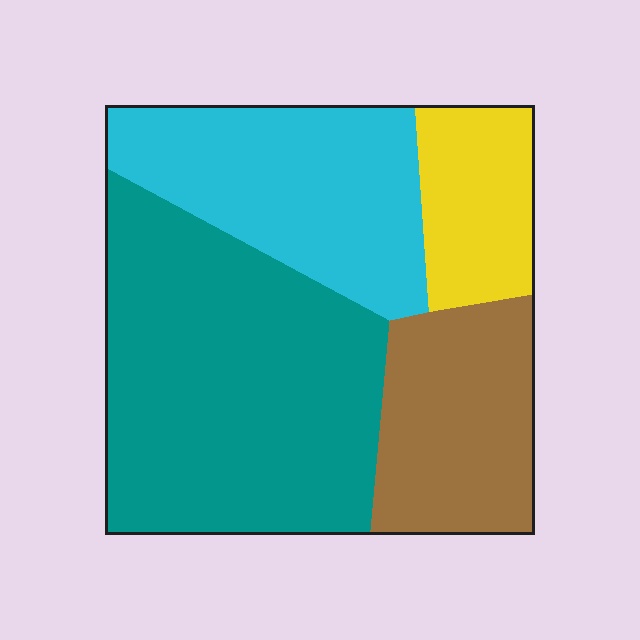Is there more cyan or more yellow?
Cyan.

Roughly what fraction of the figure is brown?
Brown covers roughly 20% of the figure.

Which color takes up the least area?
Yellow, at roughly 10%.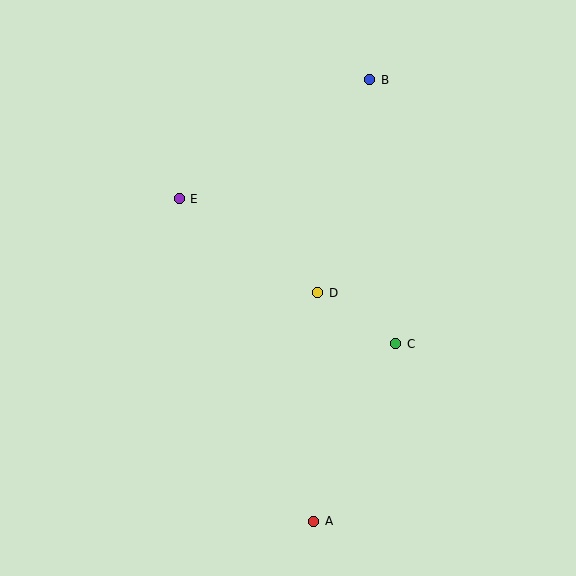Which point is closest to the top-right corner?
Point B is closest to the top-right corner.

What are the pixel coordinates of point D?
Point D is at (318, 293).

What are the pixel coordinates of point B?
Point B is at (370, 80).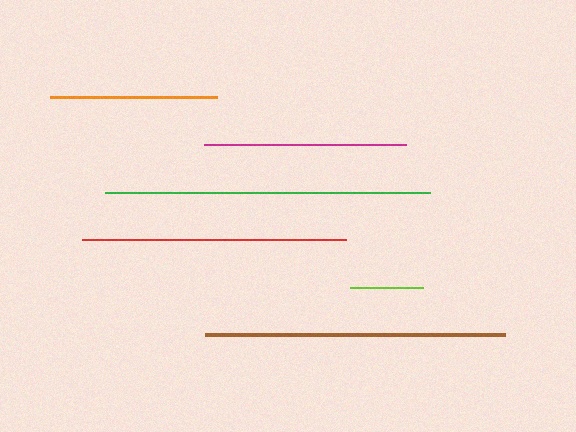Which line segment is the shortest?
The lime line is the shortest at approximately 73 pixels.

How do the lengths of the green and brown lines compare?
The green and brown lines are approximately the same length.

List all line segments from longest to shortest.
From longest to shortest: green, brown, red, magenta, orange, lime.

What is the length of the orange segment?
The orange segment is approximately 167 pixels long.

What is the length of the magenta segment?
The magenta segment is approximately 201 pixels long.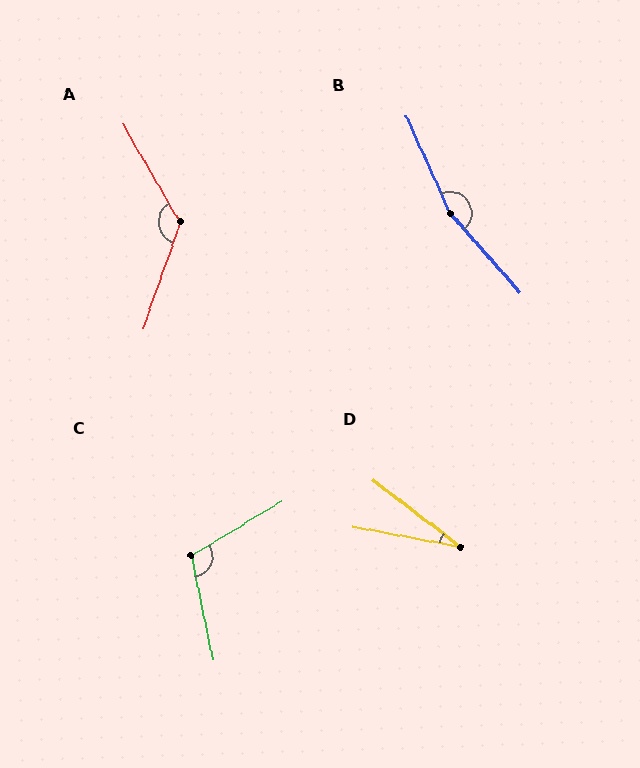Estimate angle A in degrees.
Approximately 131 degrees.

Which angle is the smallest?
D, at approximately 27 degrees.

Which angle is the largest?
B, at approximately 163 degrees.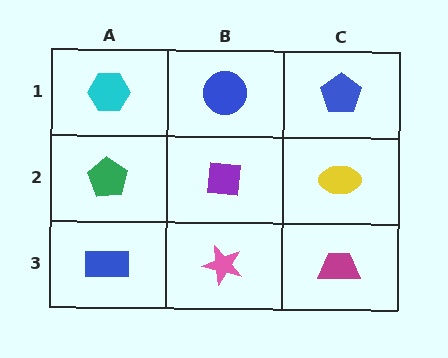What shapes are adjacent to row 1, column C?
A yellow ellipse (row 2, column C), a blue circle (row 1, column B).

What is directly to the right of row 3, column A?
A pink star.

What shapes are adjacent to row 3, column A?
A green pentagon (row 2, column A), a pink star (row 3, column B).